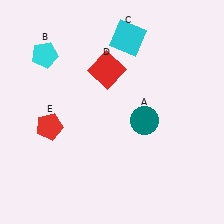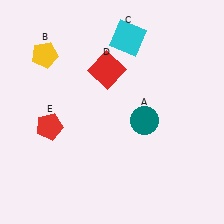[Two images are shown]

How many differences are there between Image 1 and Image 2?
There is 1 difference between the two images.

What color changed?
The pentagon (B) changed from cyan in Image 1 to yellow in Image 2.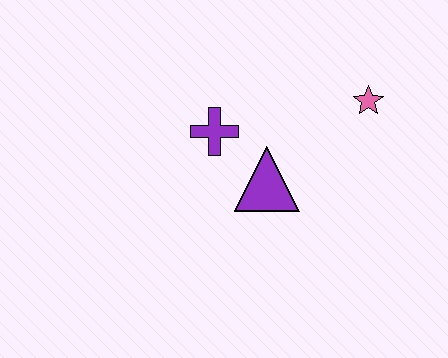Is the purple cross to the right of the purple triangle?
No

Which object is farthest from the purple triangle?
The pink star is farthest from the purple triangle.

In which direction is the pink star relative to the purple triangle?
The pink star is to the right of the purple triangle.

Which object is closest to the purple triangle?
The purple cross is closest to the purple triangle.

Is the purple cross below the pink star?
Yes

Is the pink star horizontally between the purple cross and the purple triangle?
No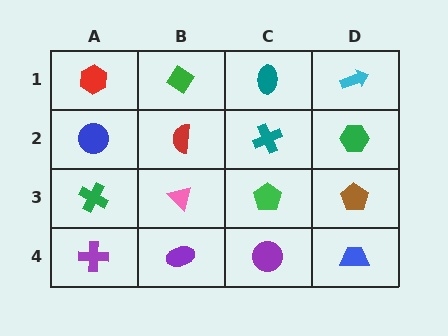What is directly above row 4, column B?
A pink triangle.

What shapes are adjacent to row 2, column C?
A teal ellipse (row 1, column C), a green pentagon (row 3, column C), a red semicircle (row 2, column B), a green hexagon (row 2, column D).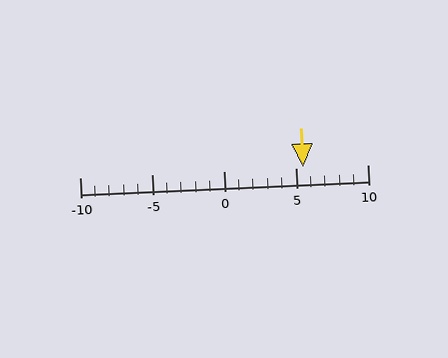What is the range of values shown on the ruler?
The ruler shows values from -10 to 10.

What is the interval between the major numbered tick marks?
The major tick marks are spaced 5 units apart.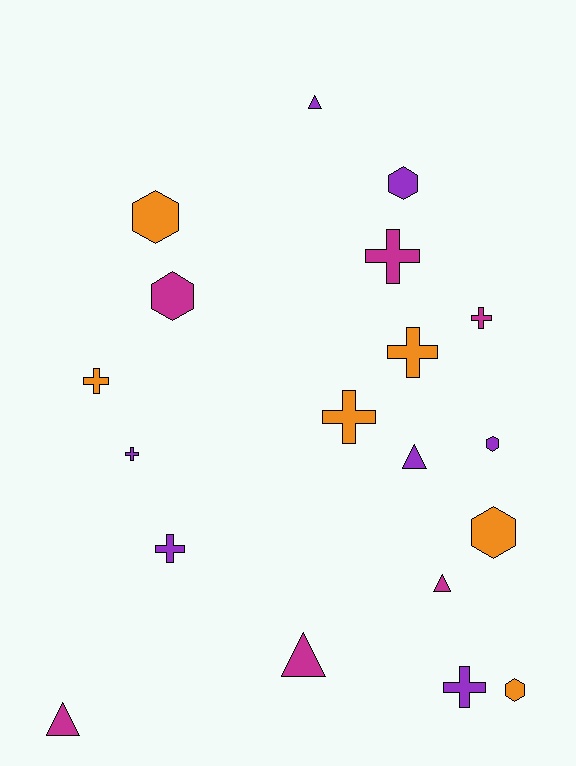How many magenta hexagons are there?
There is 1 magenta hexagon.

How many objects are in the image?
There are 19 objects.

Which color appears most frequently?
Purple, with 7 objects.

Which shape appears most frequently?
Cross, with 8 objects.